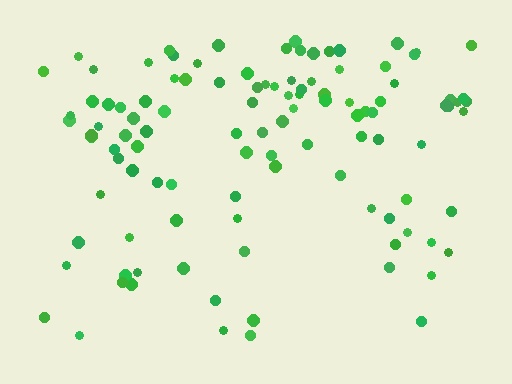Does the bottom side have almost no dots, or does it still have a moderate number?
Still a moderate number, just noticeably fewer than the top.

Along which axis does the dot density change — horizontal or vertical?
Vertical.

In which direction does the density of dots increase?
From bottom to top, with the top side densest.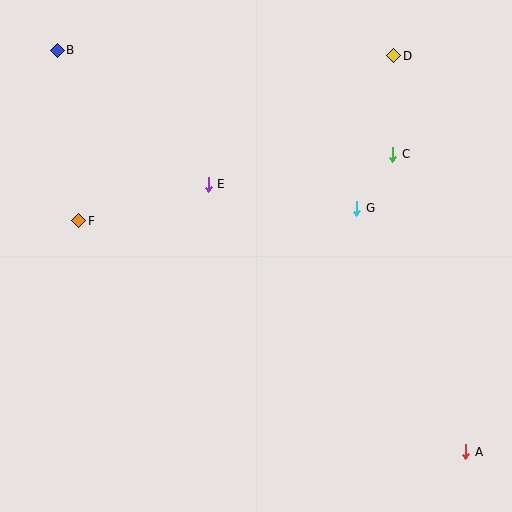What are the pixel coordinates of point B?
Point B is at (57, 50).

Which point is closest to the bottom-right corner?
Point A is closest to the bottom-right corner.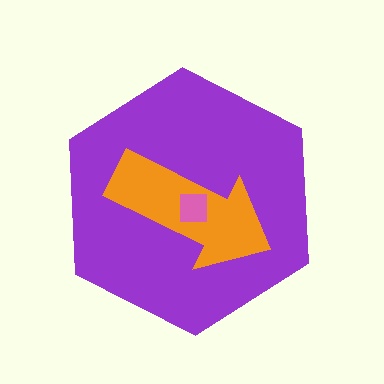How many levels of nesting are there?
3.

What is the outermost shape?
The purple hexagon.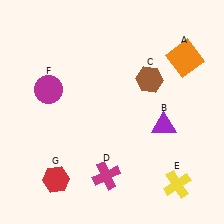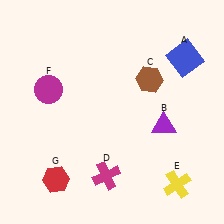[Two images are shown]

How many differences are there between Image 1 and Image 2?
There is 1 difference between the two images.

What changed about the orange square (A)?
In Image 1, A is orange. In Image 2, it changed to blue.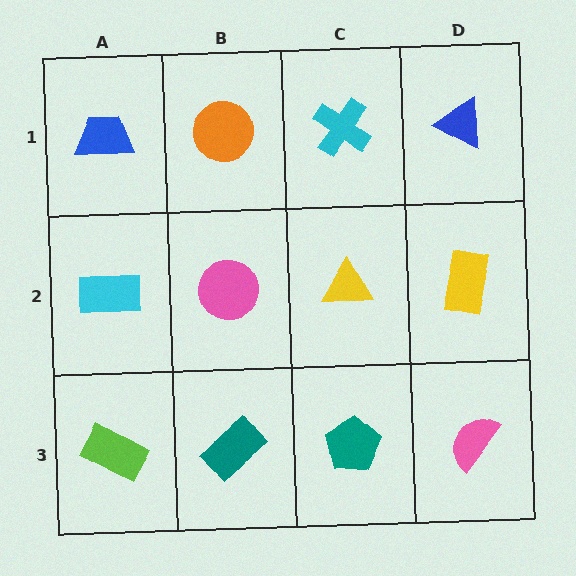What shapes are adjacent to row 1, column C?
A yellow triangle (row 2, column C), an orange circle (row 1, column B), a blue triangle (row 1, column D).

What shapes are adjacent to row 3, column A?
A cyan rectangle (row 2, column A), a teal rectangle (row 3, column B).